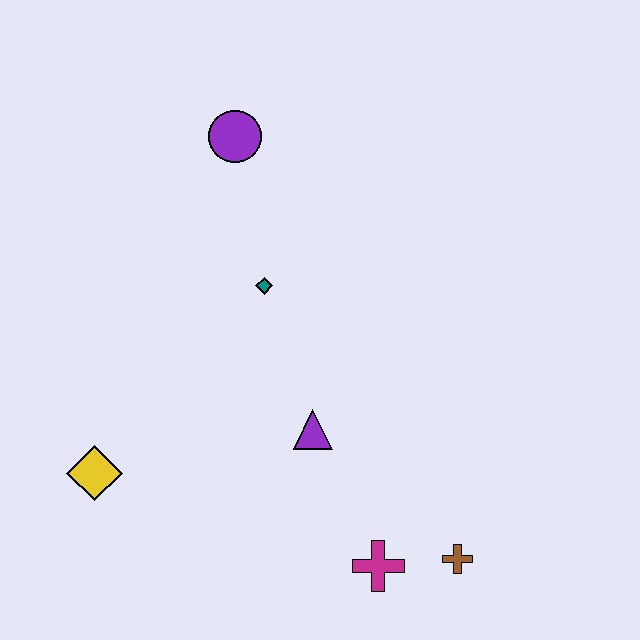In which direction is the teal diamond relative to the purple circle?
The teal diamond is below the purple circle.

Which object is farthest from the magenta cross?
The purple circle is farthest from the magenta cross.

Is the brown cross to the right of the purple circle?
Yes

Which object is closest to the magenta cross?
The brown cross is closest to the magenta cross.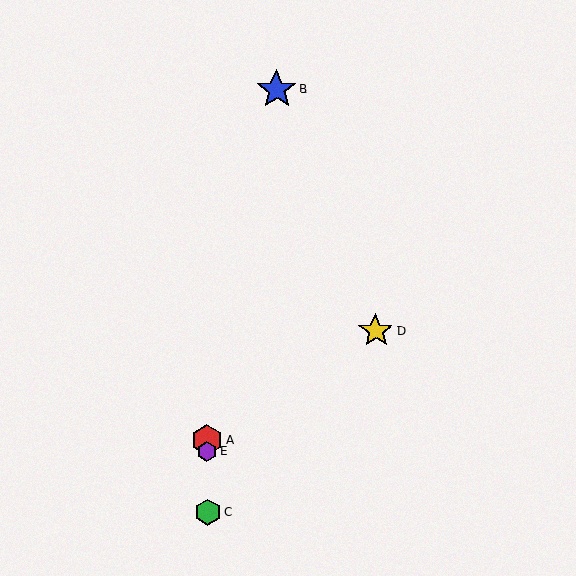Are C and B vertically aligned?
No, C is at x≈208 and B is at x≈277.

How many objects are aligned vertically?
3 objects (A, C, E) are aligned vertically.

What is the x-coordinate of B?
Object B is at x≈277.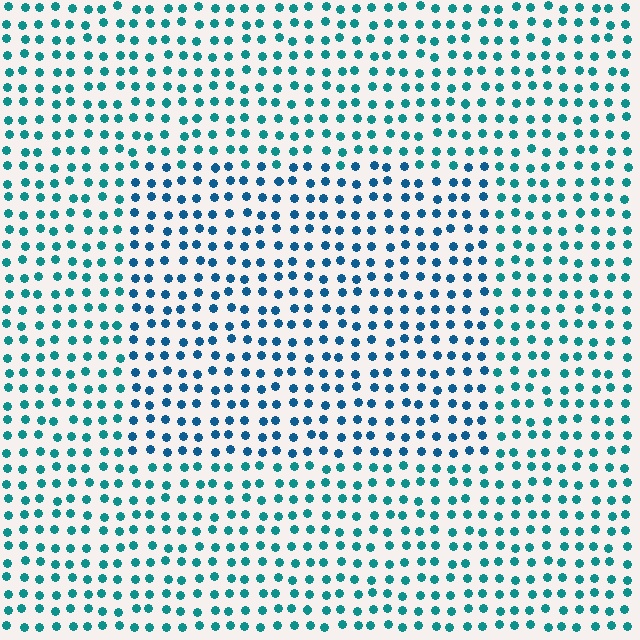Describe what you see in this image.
The image is filled with small teal elements in a uniform arrangement. A rectangle-shaped region is visible where the elements are tinted to a slightly different hue, forming a subtle color boundary.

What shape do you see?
I see a rectangle.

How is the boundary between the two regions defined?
The boundary is defined purely by a slight shift in hue (about 27 degrees). Spacing, size, and orientation are identical on both sides.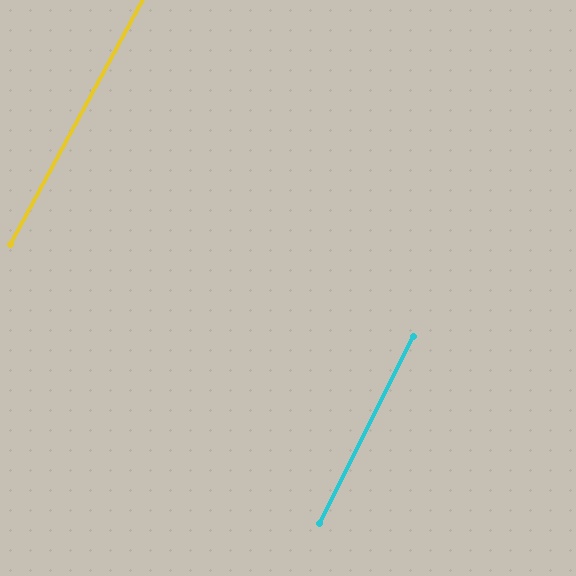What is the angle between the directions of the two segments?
Approximately 2 degrees.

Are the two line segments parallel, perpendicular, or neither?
Parallel — their directions differ by only 1.6°.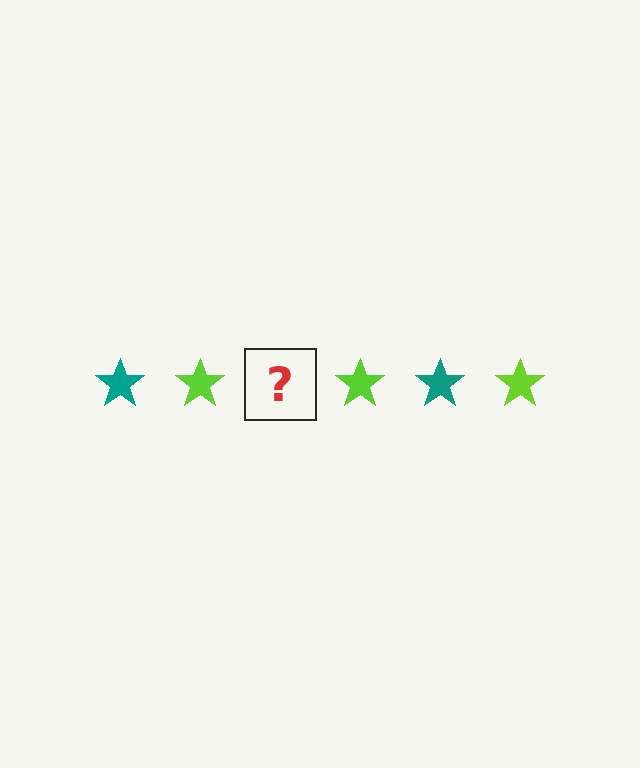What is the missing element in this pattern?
The missing element is a teal star.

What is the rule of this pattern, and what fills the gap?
The rule is that the pattern cycles through teal, lime stars. The gap should be filled with a teal star.